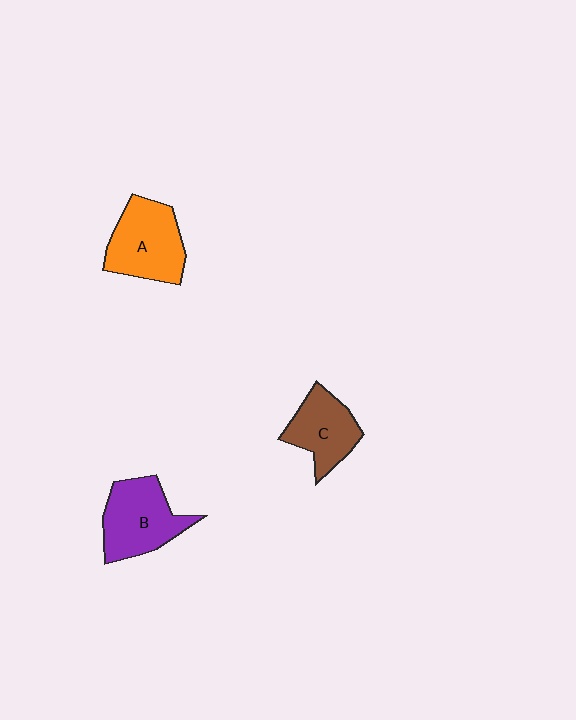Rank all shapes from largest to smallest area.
From largest to smallest: A (orange), B (purple), C (brown).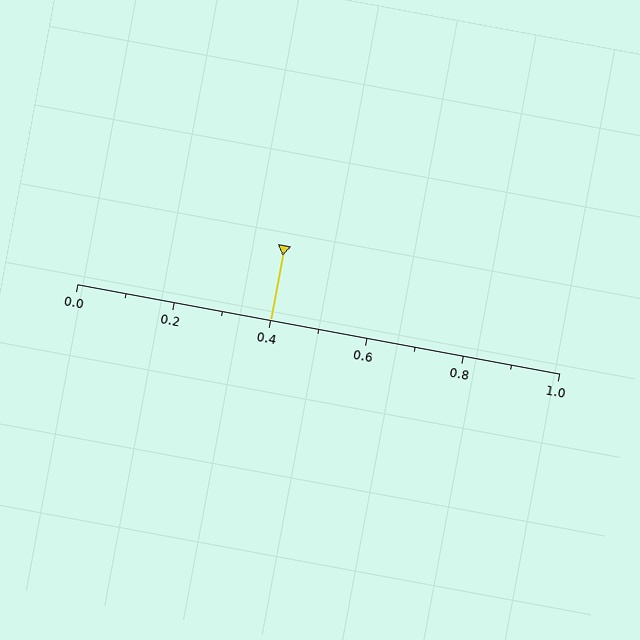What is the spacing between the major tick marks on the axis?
The major ticks are spaced 0.2 apart.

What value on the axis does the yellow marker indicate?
The marker indicates approximately 0.4.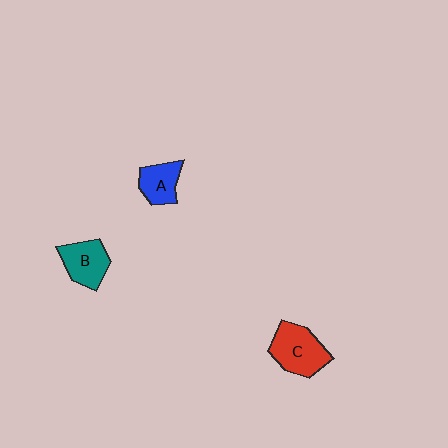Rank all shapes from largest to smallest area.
From largest to smallest: C (red), B (teal), A (blue).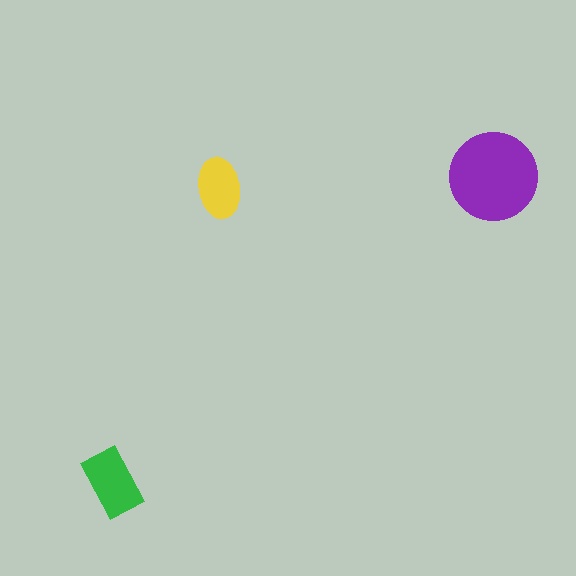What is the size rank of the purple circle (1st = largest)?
1st.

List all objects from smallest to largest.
The yellow ellipse, the green rectangle, the purple circle.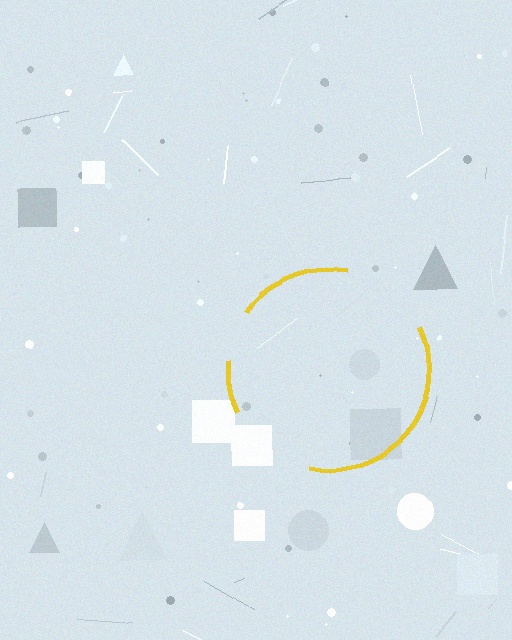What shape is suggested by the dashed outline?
The dashed outline suggests a circle.